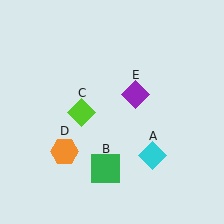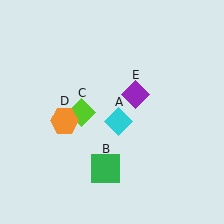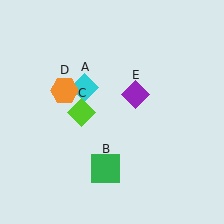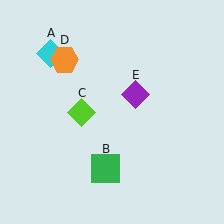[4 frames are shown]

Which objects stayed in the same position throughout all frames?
Green square (object B) and lime diamond (object C) and purple diamond (object E) remained stationary.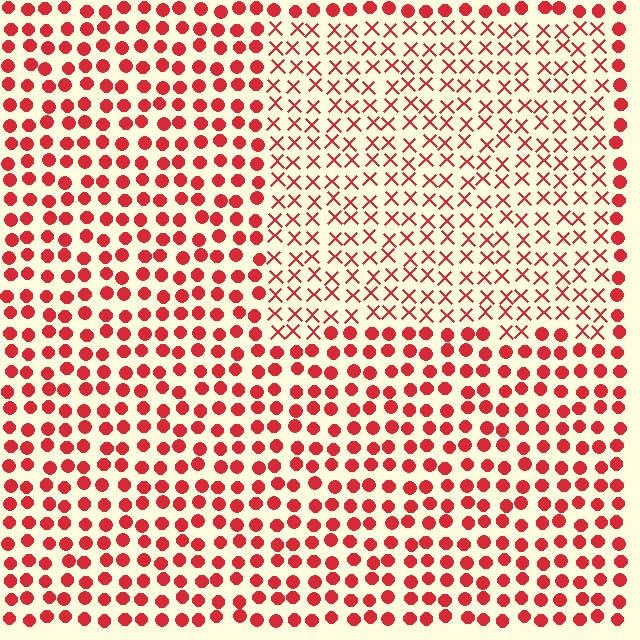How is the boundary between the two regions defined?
The boundary is defined by a change in element shape: X marks inside vs. circles outside. All elements share the same color and spacing.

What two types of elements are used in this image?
The image uses X marks inside the rectangle region and circles outside it.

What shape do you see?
I see a rectangle.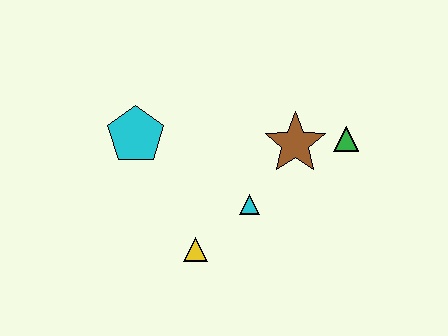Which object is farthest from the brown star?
The cyan pentagon is farthest from the brown star.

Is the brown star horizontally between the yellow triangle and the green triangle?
Yes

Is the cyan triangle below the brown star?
Yes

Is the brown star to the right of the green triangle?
No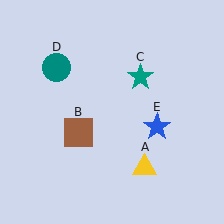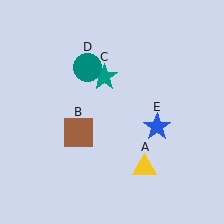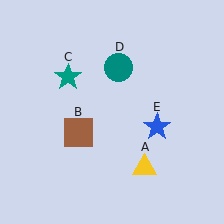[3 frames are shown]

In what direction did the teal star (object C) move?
The teal star (object C) moved left.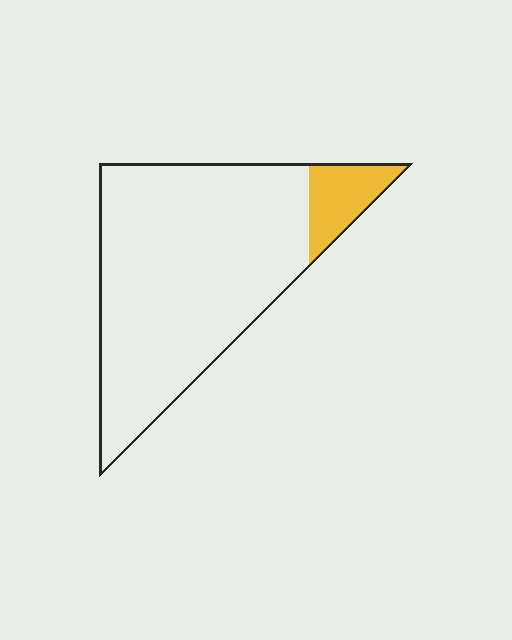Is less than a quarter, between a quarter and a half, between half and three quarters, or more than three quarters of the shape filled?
Less than a quarter.